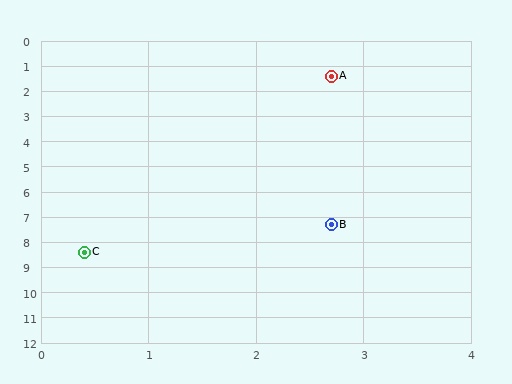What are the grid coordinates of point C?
Point C is at approximately (0.4, 8.4).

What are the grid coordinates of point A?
Point A is at approximately (2.7, 1.4).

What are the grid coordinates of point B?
Point B is at approximately (2.7, 7.3).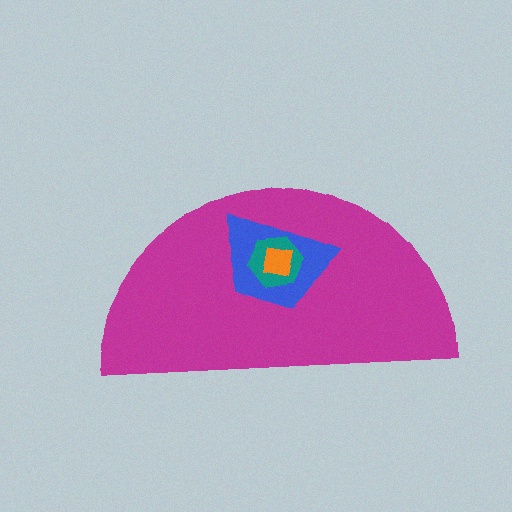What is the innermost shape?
The orange square.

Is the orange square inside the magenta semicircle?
Yes.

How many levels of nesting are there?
4.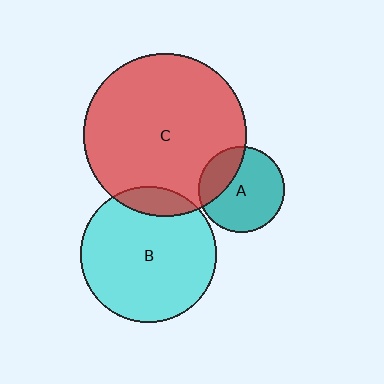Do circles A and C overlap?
Yes.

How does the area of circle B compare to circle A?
Approximately 2.5 times.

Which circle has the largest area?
Circle C (red).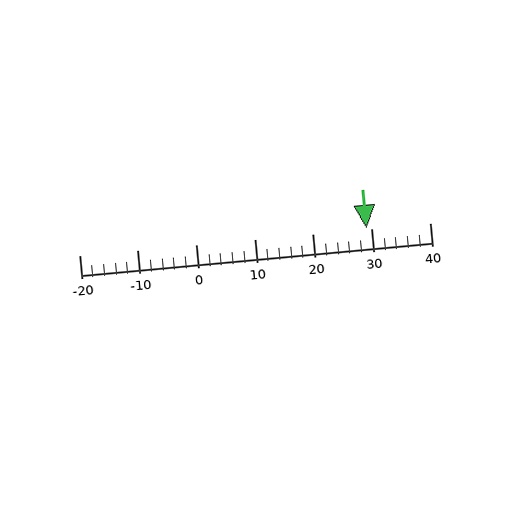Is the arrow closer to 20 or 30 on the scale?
The arrow is closer to 30.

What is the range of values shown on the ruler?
The ruler shows values from -20 to 40.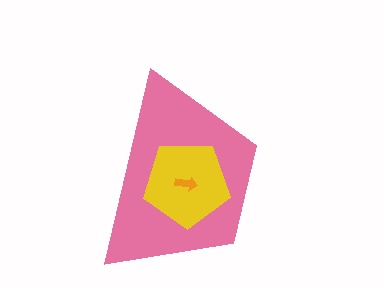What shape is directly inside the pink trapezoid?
The yellow pentagon.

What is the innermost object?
The orange arrow.